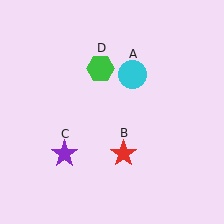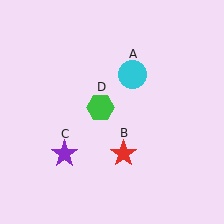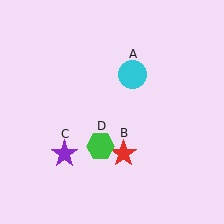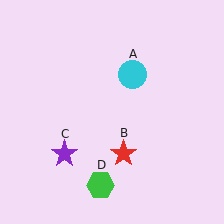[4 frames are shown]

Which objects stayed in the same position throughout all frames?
Cyan circle (object A) and red star (object B) and purple star (object C) remained stationary.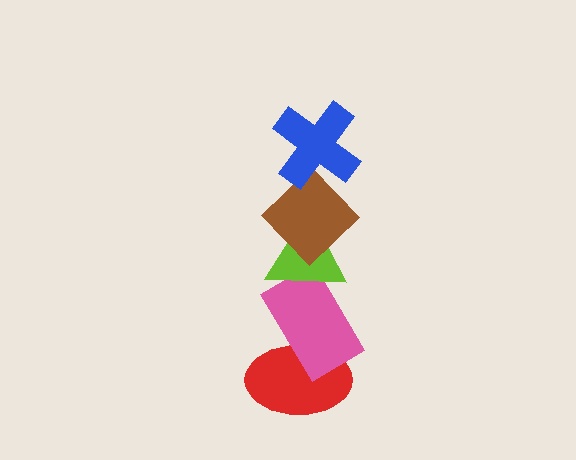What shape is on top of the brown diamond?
The blue cross is on top of the brown diamond.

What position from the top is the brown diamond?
The brown diamond is 2nd from the top.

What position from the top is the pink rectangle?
The pink rectangle is 4th from the top.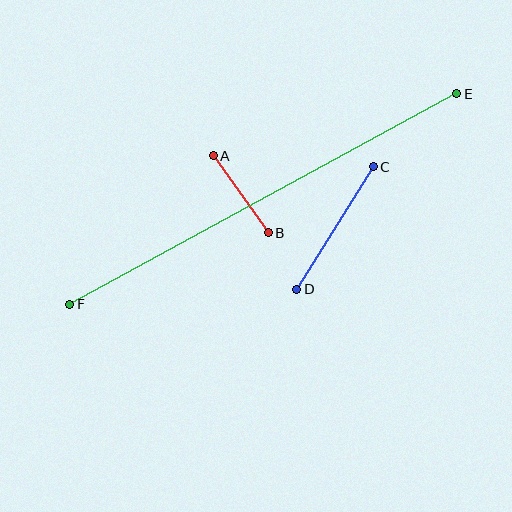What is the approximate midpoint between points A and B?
The midpoint is at approximately (241, 194) pixels.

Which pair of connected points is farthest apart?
Points E and F are farthest apart.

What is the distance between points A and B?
The distance is approximately 95 pixels.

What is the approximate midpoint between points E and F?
The midpoint is at approximately (263, 199) pixels.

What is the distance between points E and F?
The distance is approximately 441 pixels.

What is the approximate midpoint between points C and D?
The midpoint is at approximately (335, 228) pixels.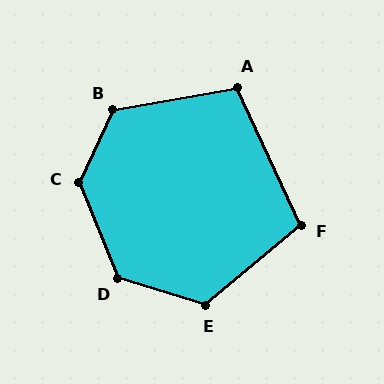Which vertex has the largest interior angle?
C, at approximately 132 degrees.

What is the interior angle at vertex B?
Approximately 126 degrees (obtuse).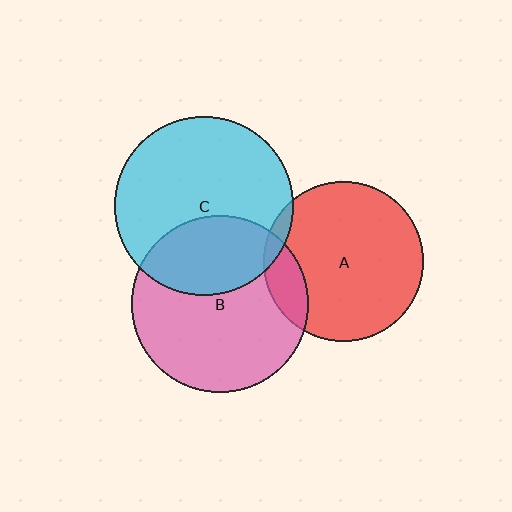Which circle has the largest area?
Circle C (cyan).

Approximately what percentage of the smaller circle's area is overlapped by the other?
Approximately 5%.